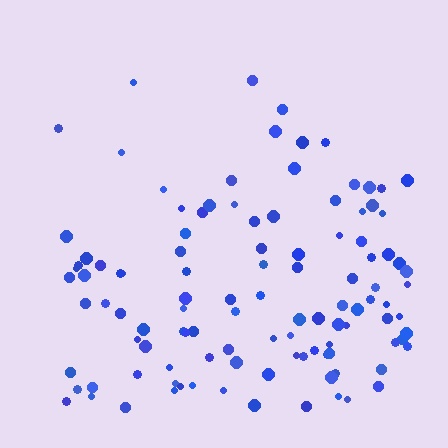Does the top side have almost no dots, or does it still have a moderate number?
Still a moderate number, just noticeably fewer than the bottom.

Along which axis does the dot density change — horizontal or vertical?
Vertical.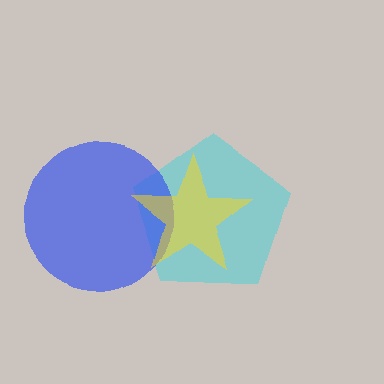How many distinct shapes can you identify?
There are 3 distinct shapes: a cyan pentagon, a blue circle, a yellow star.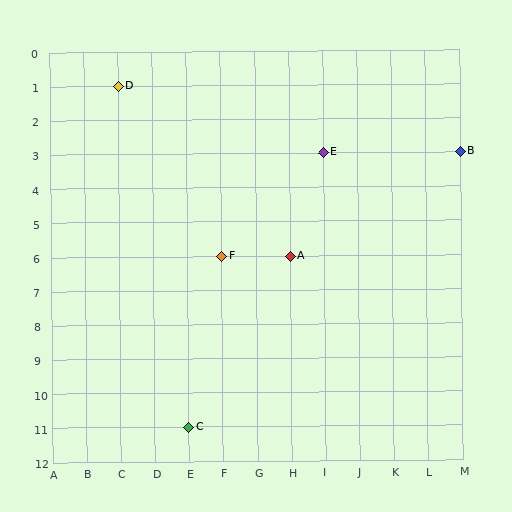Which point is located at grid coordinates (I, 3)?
Point E is at (I, 3).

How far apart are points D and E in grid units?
Points D and E are 6 columns and 2 rows apart (about 6.3 grid units diagonally).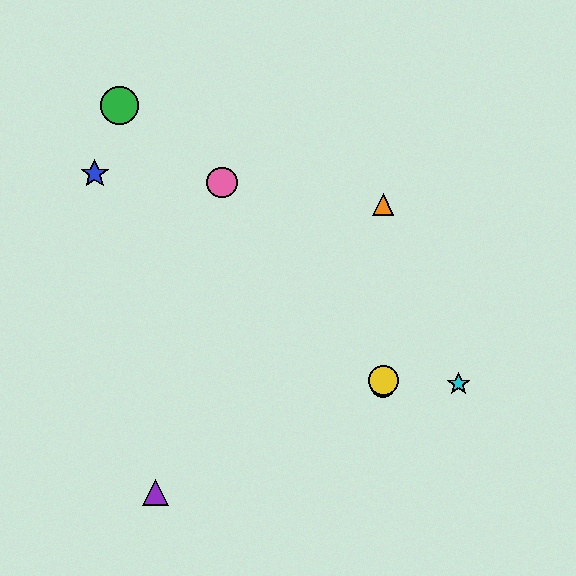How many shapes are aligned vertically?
3 shapes (the red circle, the yellow circle, the orange triangle) are aligned vertically.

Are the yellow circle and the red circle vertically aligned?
Yes, both are at x≈383.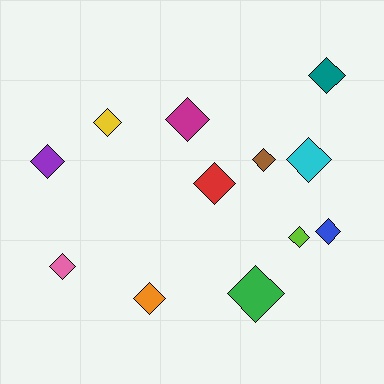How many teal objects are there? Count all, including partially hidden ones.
There is 1 teal object.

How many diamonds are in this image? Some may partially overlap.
There are 12 diamonds.